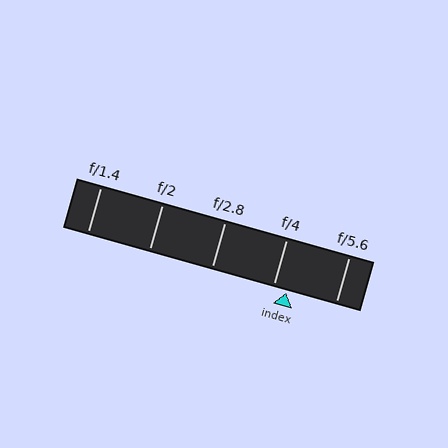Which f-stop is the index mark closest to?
The index mark is closest to f/4.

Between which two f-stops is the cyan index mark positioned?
The index mark is between f/4 and f/5.6.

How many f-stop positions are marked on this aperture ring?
There are 5 f-stop positions marked.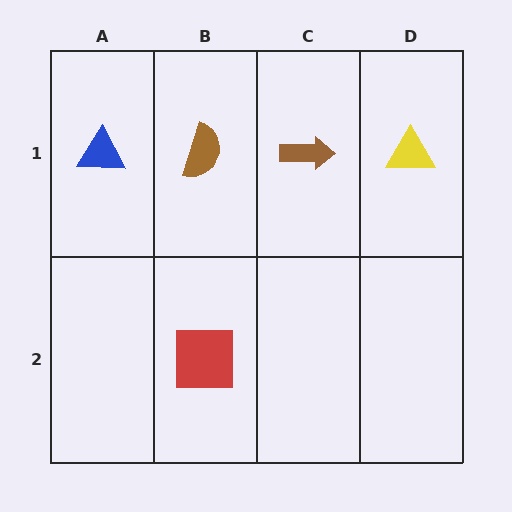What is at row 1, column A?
A blue triangle.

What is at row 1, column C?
A brown arrow.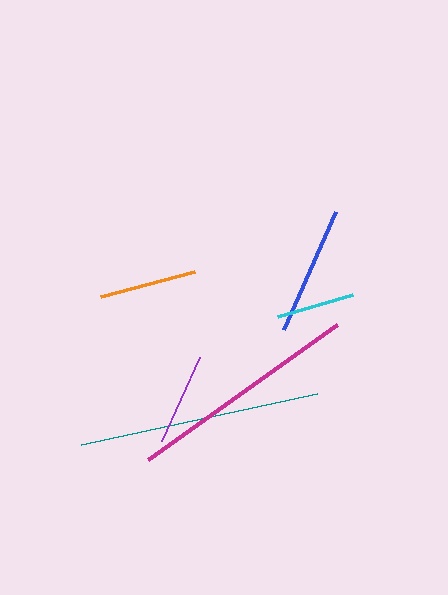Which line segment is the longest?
The teal line is the longest at approximately 242 pixels.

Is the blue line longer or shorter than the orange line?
The blue line is longer than the orange line.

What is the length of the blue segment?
The blue segment is approximately 129 pixels long.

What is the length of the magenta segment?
The magenta segment is approximately 232 pixels long.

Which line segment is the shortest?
The cyan line is the shortest at approximately 79 pixels.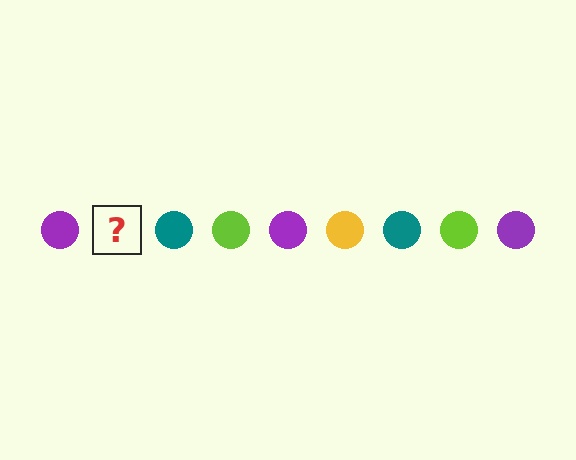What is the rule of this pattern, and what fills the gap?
The rule is that the pattern cycles through purple, yellow, teal, lime circles. The gap should be filled with a yellow circle.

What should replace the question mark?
The question mark should be replaced with a yellow circle.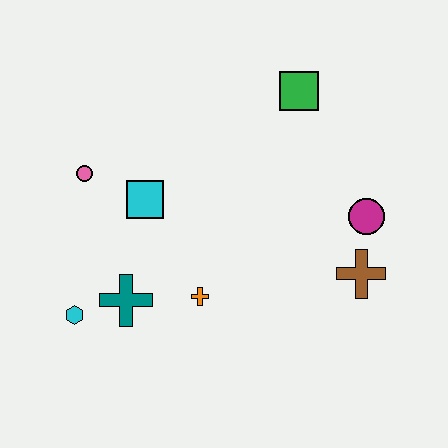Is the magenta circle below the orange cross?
No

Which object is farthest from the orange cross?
The green square is farthest from the orange cross.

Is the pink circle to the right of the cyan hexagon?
Yes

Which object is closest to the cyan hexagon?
The teal cross is closest to the cyan hexagon.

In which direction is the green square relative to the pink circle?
The green square is to the right of the pink circle.